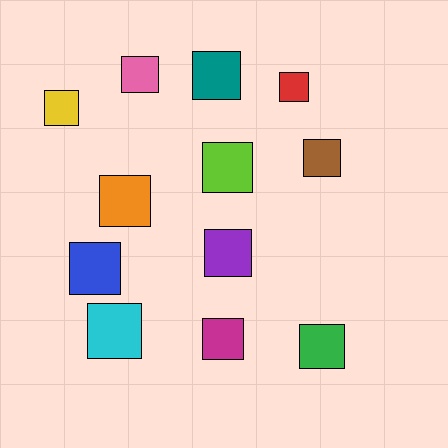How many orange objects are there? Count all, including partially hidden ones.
There is 1 orange object.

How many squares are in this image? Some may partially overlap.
There are 12 squares.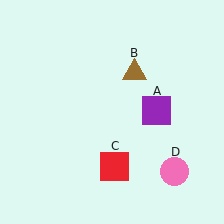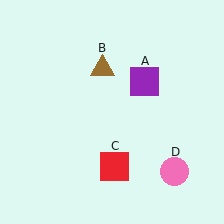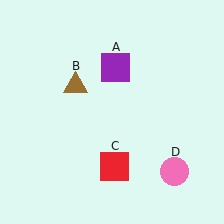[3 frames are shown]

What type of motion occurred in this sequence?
The purple square (object A), brown triangle (object B) rotated counterclockwise around the center of the scene.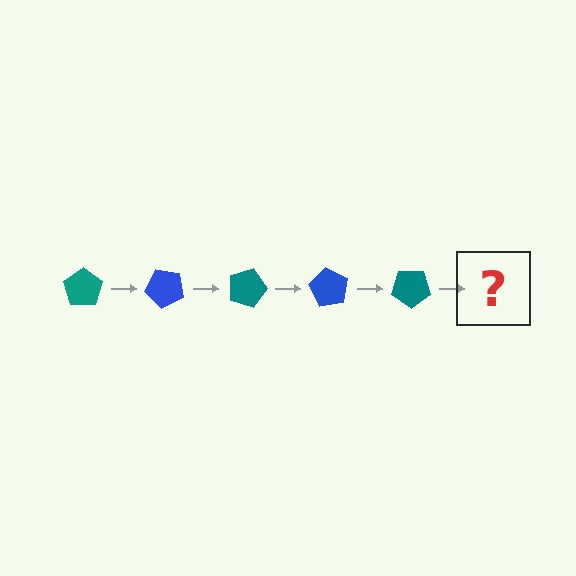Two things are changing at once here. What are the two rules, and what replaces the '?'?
The two rules are that it rotates 45 degrees each step and the color cycles through teal and blue. The '?' should be a blue pentagon, rotated 225 degrees from the start.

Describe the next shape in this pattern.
It should be a blue pentagon, rotated 225 degrees from the start.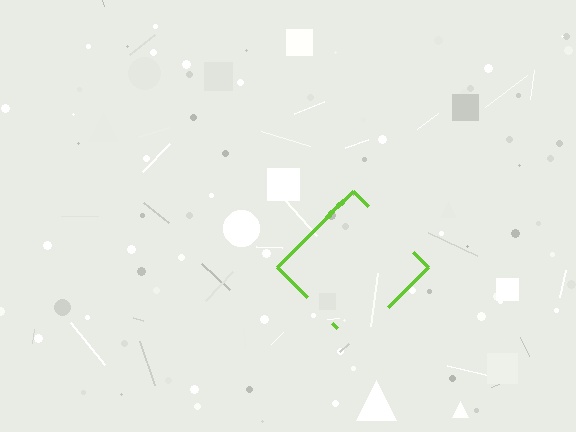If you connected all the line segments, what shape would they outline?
They would outline a diamond.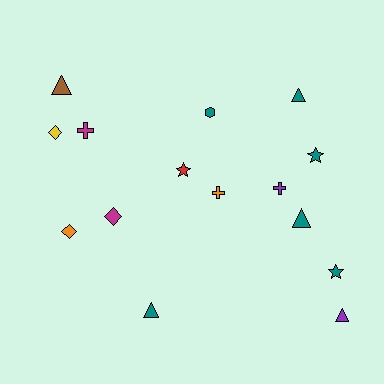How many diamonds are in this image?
There are 3 diamonds.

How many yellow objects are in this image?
There is 1 yellow object.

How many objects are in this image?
There are 15 objects.